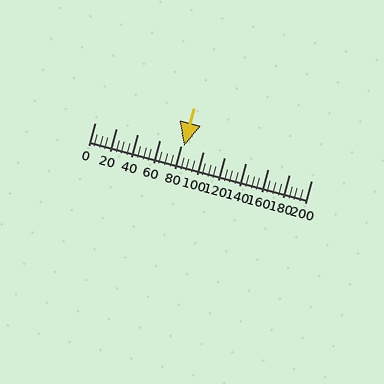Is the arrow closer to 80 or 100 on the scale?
The arrow is closer to 80.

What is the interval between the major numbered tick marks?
The major tick marks are spaced 20 units apart.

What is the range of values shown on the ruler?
The ruler shows values from 0 to 200.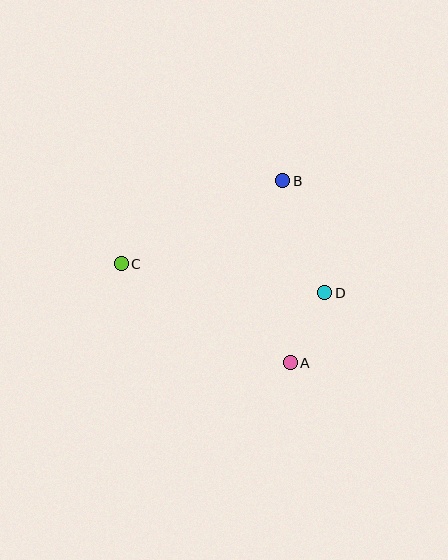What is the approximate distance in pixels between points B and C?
The distance between B and C is approximately 182 pixels.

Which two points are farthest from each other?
Points C and D are farthest from each other.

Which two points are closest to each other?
Points A and D are closest to each other.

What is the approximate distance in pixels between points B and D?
The distance between B and D is approximately 120 pixels.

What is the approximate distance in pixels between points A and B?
The distance between A and B is approximately 182 pixels.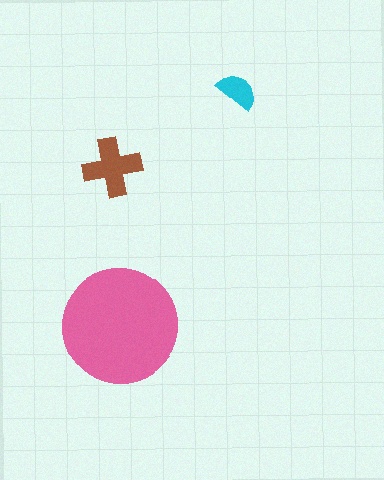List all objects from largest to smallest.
The pink circle, the brown cross, the cyan semicircle.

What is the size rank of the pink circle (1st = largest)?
1st.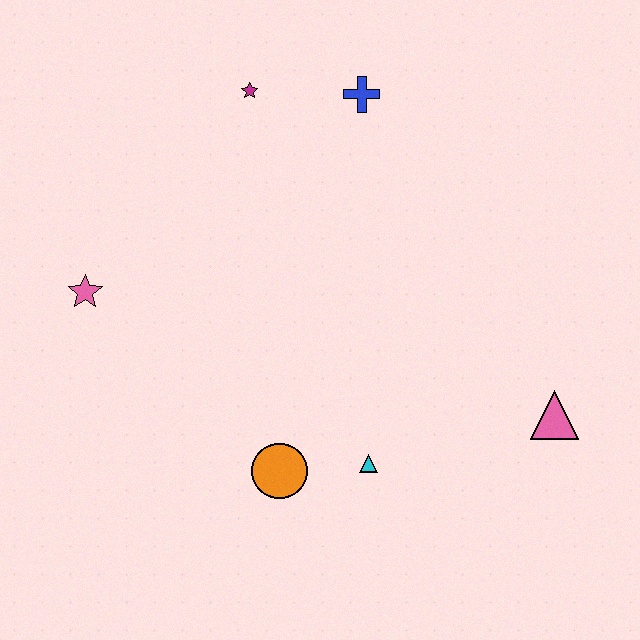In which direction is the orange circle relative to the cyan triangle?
The orange circle is to the left of the cyan triangle.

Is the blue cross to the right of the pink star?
Yes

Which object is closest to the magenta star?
The blue cross is closest to the magenta star.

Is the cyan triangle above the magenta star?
No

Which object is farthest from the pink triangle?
The pink star is farthest from the pink triangle.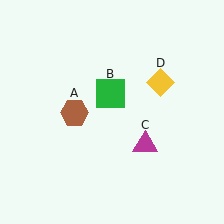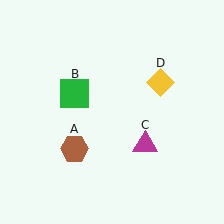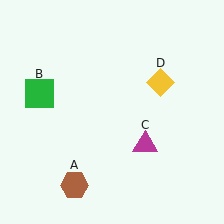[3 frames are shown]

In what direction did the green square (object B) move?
The green square (object B) moved left.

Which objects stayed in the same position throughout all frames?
Magenta triangle (object C) and yellow diamond (object D) remained stationary.